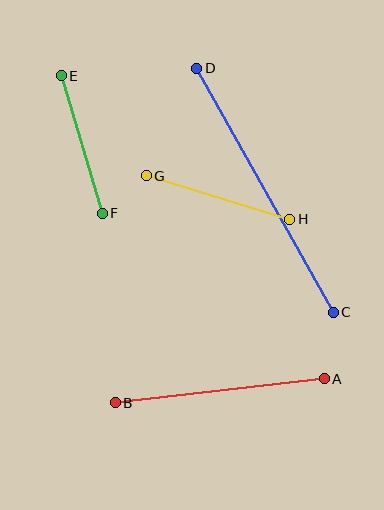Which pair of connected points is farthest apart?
Points C and D are farthest apart.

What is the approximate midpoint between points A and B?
The midpoint is at approximately (220, 391) pixels.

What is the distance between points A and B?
The distance is approximately 210 pixels.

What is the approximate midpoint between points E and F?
The midpoint is at approximately (82, 145) pixels.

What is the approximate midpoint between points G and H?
The midpoint is at approximately (218, 197) pixels.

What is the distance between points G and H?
The distance is approximately 150 pixels.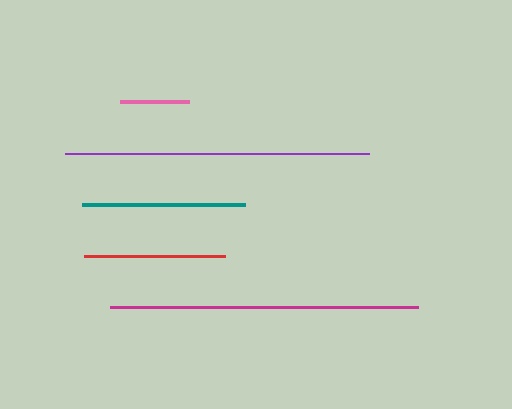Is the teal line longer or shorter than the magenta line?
The magenta line is longer than the teal line.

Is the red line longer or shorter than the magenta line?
The magenta line is longer than the red line.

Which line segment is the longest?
The magenta line is the longest at approximately 308 pixels.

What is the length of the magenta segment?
The magenta segment is approximately 308 pixels long.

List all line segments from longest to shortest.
From longest to shortest: magenta, purple, teal, red, pink.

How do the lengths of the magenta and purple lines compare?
The magenta and purple lines are approximately the same length.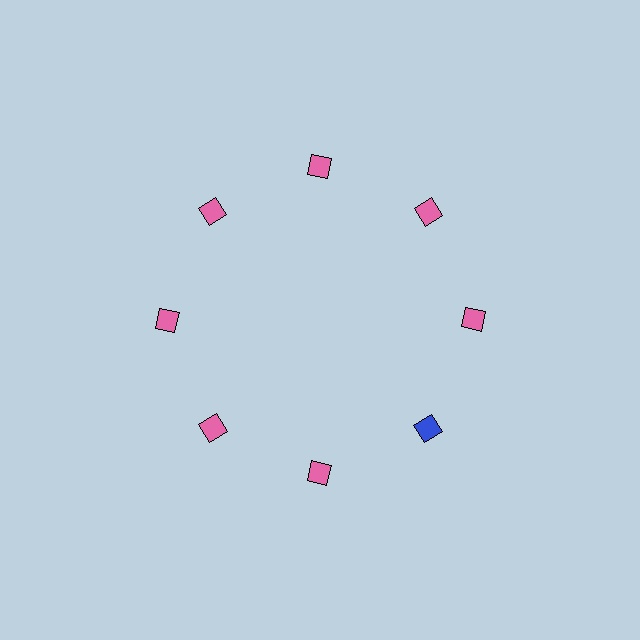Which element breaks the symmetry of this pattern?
The blue diamond at roughly the 4 o'clock position breaks the symmetry. All other shapes are pink diamonds.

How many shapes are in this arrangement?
There are 8 shapes arranged in a ring pattern.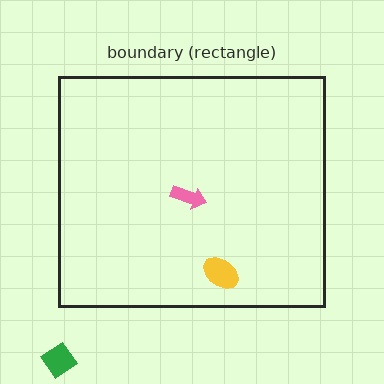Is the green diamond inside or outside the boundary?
Outside.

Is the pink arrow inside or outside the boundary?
Inside.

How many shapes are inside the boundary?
2 inside, 1 outside.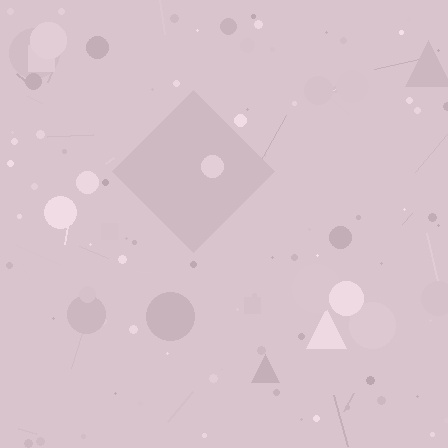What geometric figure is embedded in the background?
A diamond is embedded in the background.